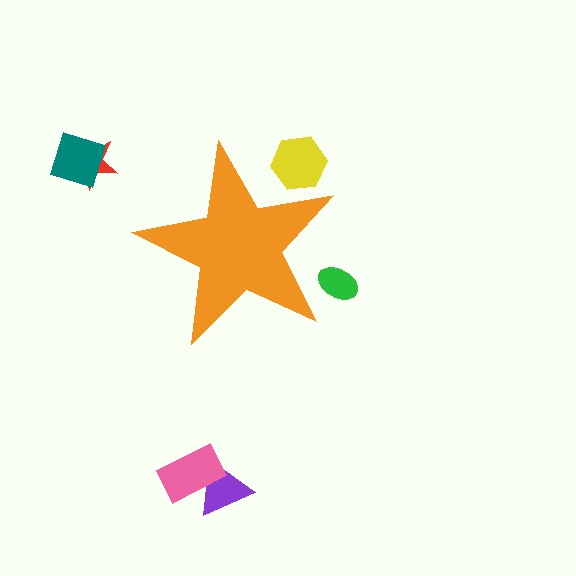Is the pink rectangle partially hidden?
No, the pink rectangle is fully visible.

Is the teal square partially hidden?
No, the teal square is fully visible.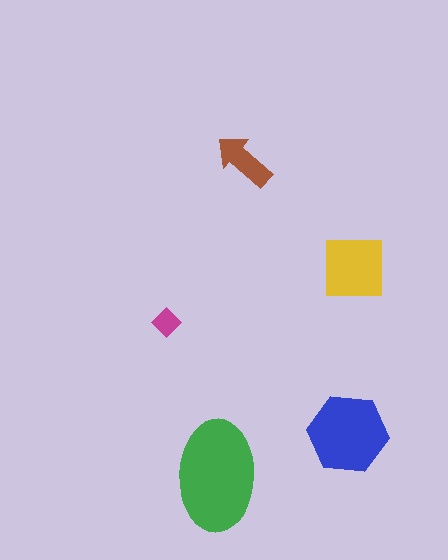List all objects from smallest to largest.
The magenta diamond, the brown arrow, the yellow square, the blue hexagon, the green ellipse.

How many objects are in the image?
There are 5 objects in the image.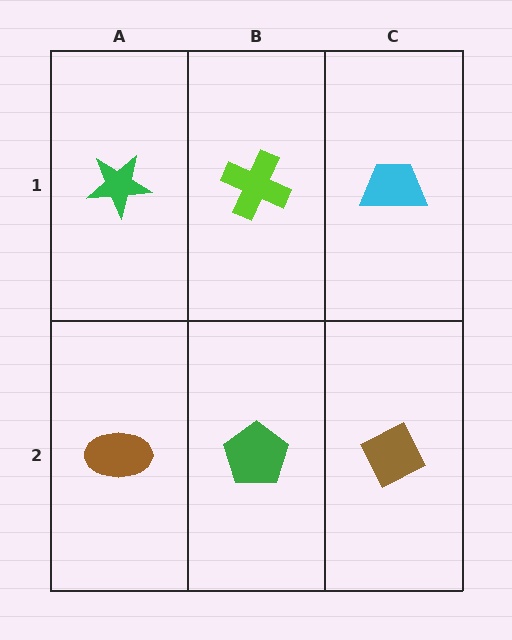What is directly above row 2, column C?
A cyan trapezoid.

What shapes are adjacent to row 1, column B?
A green pentagon (row 2, column B), a green star (row 1, column A), a cyan trapezoid (row 1, column C).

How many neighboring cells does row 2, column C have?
2.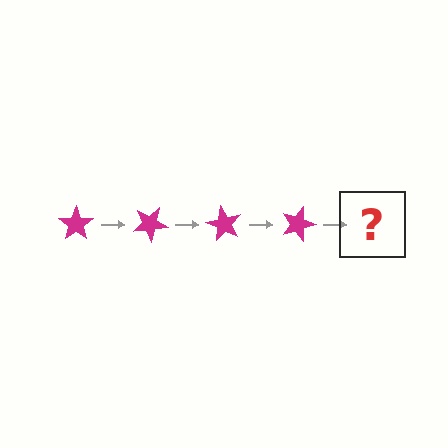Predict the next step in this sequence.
The next step is a magenta star rotated 120 degrees.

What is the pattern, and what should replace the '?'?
The pattern is that the star rotates 30 degrees each step. The '?' should be a magenta star rotated 120 degrees.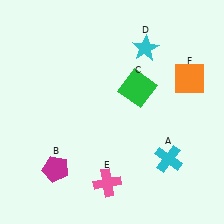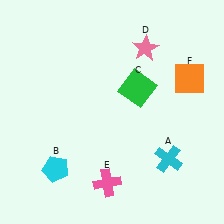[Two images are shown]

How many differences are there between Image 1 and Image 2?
There are 2 differences between the two images.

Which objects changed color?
B changed from magenta to cyan. D changed from cyan to pink.